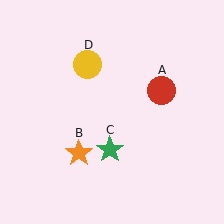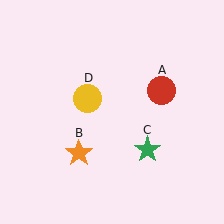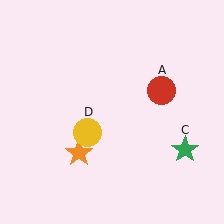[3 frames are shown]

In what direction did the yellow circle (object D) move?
The yellow circle (object D) moved down.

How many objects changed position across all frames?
2 objects changed position: green star (object C), yellow circle (object D).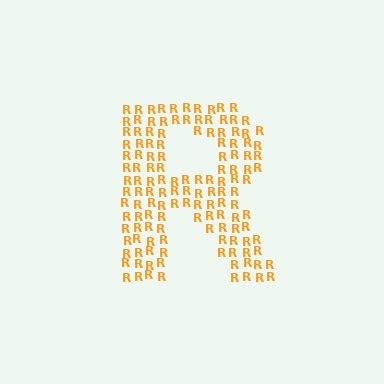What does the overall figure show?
The overall figure shows the letter R.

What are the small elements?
The small elements are letter R's.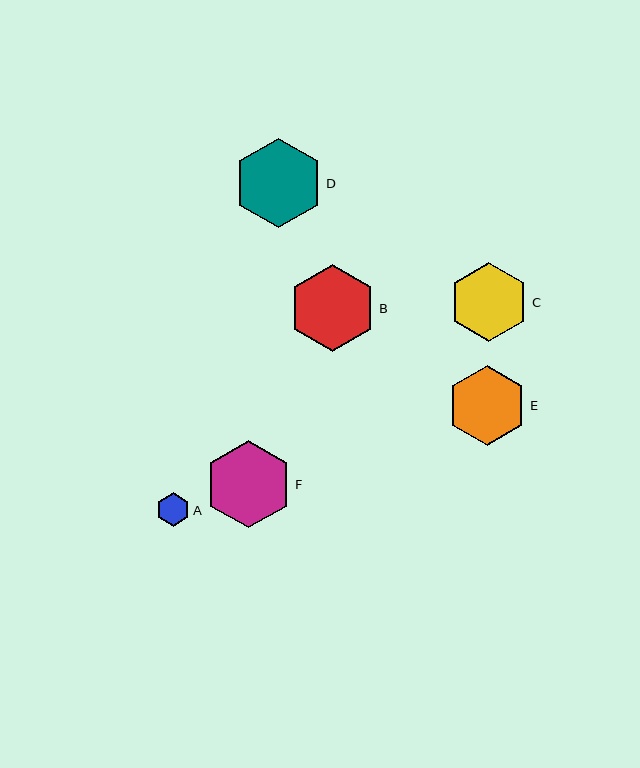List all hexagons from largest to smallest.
From largest to smallest: D, B, F, E, C, A.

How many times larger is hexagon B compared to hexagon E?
Hexagon B is approximately 1.1 times the size of hexagon E.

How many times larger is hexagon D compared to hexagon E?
Hexagon D is approximately 1.1 times the size of hexagon E.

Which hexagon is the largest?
Hexagon D is the largest with a size of approximately 89 pixels.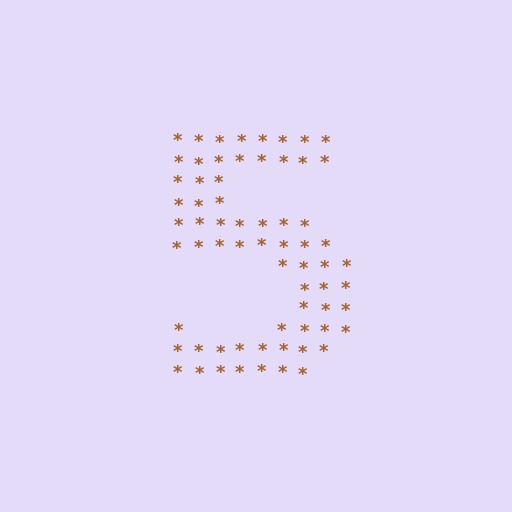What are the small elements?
The small elements are asterisks.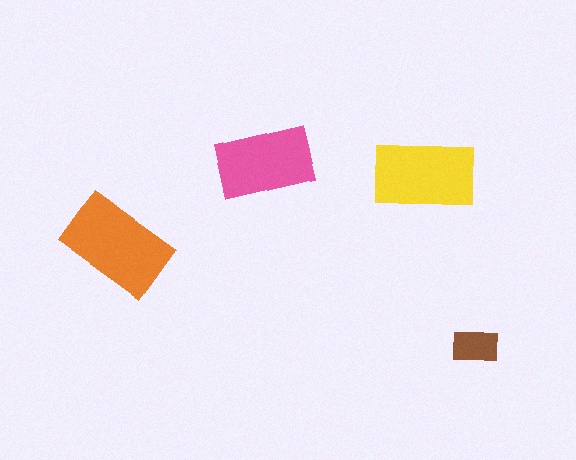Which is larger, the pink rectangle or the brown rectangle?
The pink one.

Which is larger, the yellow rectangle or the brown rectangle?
The yellow one.